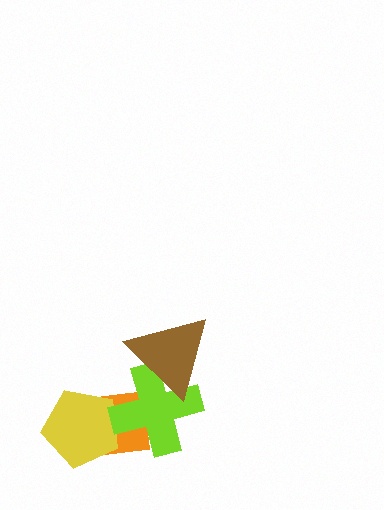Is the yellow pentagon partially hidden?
Yes, it is partially covered by another shape.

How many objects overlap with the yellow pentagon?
2 objects overlap with the yellow pentagon.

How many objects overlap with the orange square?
2 objects overlap with the orange square.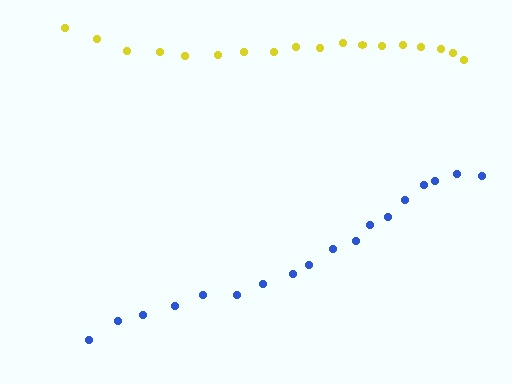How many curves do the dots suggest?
There are 2 distinct paths.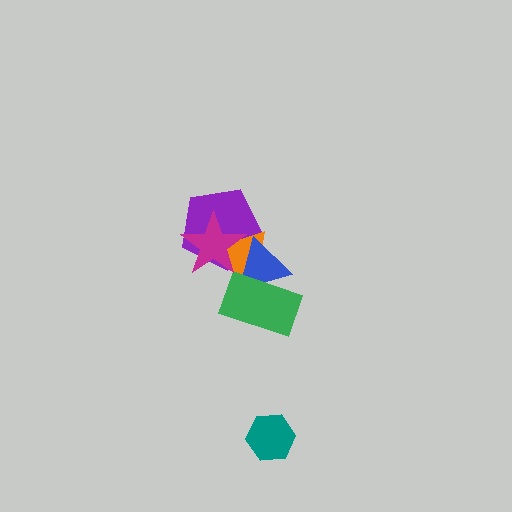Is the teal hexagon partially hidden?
No, no other shape covers it.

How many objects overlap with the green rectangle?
2 objects overlap with the green rectangle.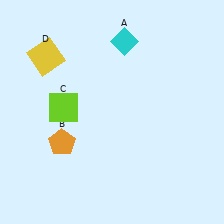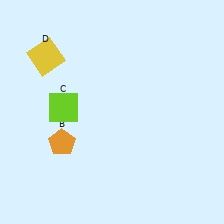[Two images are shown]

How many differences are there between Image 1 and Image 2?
There is 1 difference between the two images.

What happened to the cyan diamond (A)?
The cyan diamond (A) was removed in Image 2. It was in the top-right area of Image 1.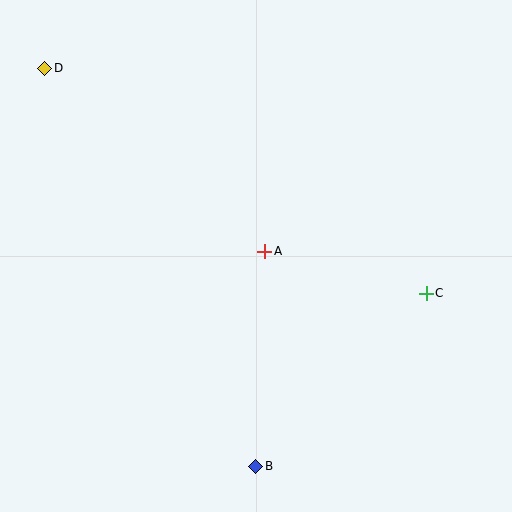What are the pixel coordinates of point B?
Point B is at (256, 466).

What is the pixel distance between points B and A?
The distance between B and A is 215 pixels.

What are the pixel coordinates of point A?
Point A is at (265, 251).